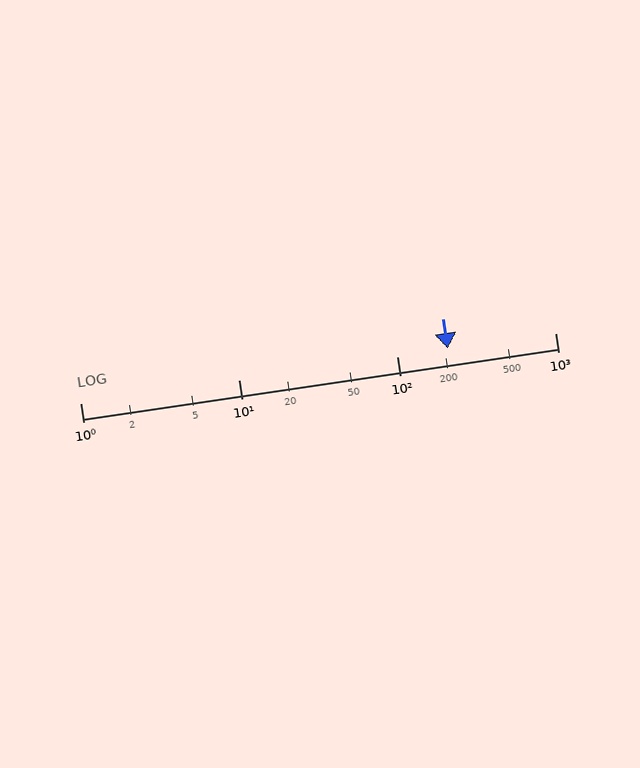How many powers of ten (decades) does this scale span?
The scale spans 3 decades, from 1 to 1000.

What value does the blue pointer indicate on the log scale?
The pointer indicates approximately 210.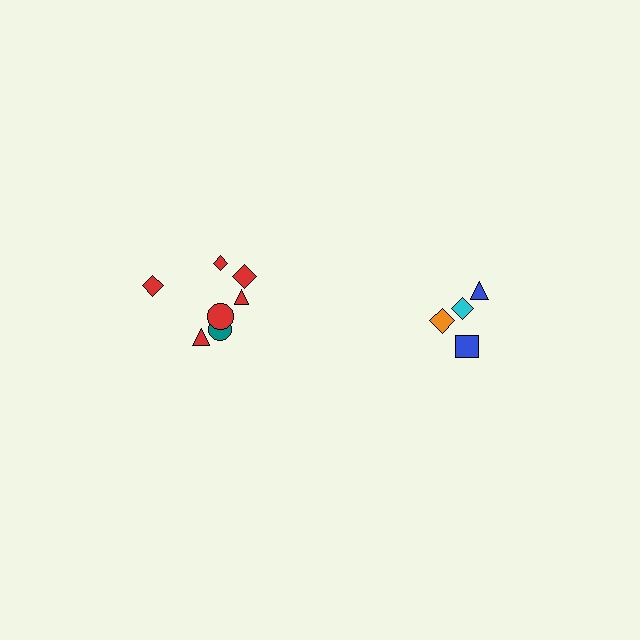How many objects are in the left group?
There are 7 objects.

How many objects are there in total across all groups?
There are 11 objects.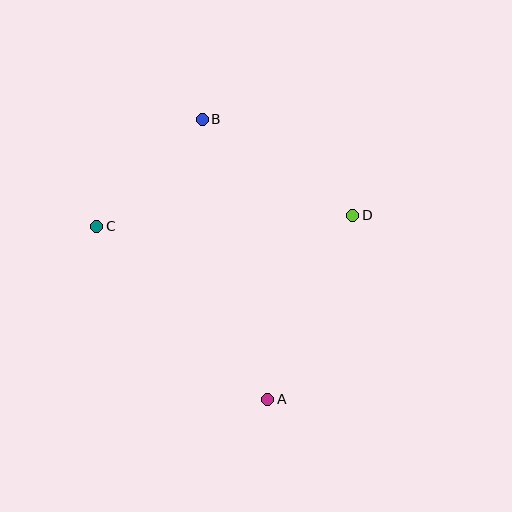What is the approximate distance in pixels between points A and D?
The distance between A and D is approximately 203 pixels.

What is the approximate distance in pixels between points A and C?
The distance between A and C is approximately 243 pixels.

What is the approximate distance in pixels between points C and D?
The distance between C and D is approximately 256 pixels.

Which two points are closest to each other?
Points B and C are closest to each other.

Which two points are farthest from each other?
Points A and B are farthest from each other.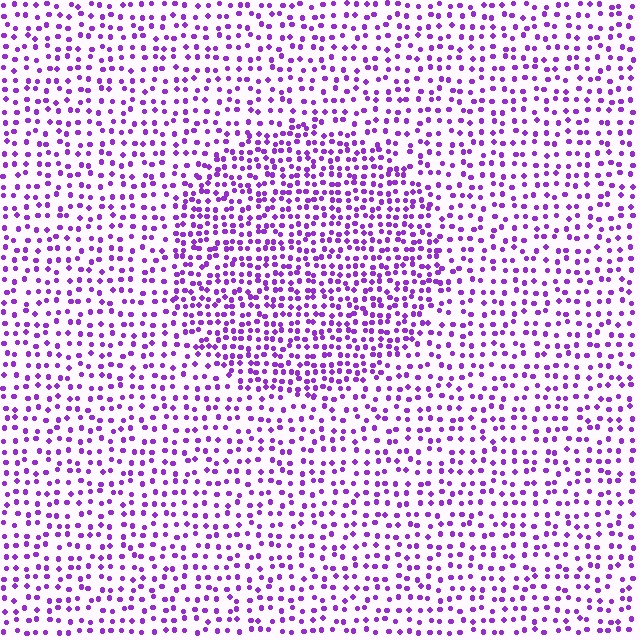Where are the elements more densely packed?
The elements are more densely packed inside the circle boundary.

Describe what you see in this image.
The image contains small purple elements arranged at two different densities. A circle-shaped region is visible where the elements are more densely packed than the surrounding area.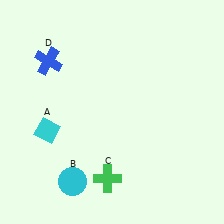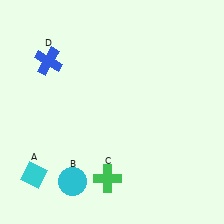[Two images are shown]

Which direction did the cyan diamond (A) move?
The cyan diamond (A) moved down.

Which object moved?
The cyan diamond (A) moved down.